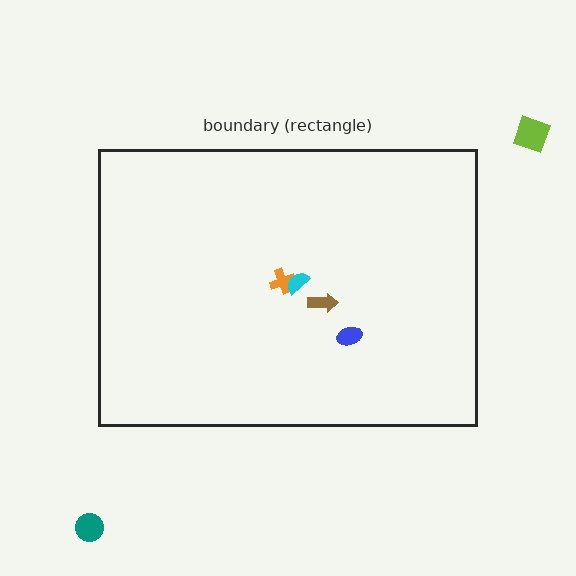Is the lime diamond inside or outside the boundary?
Outside.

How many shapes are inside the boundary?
4 inside, 2 outside.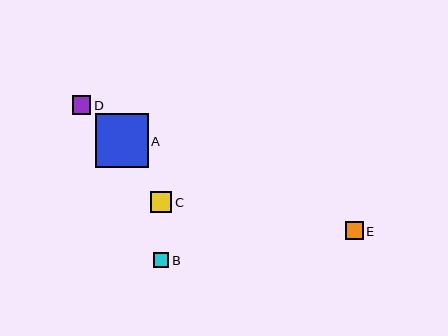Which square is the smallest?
Square B is the smallest with a size of approximately 15 pixels.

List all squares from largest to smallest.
From largest to smallest: A, C, D, E, B.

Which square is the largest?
Square A is the largest with a size of approximately 53 pixels.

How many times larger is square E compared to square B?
Square E is approximately 1.2 times the size of square B.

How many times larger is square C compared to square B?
Square C is approximately 1.4 times the size of square B.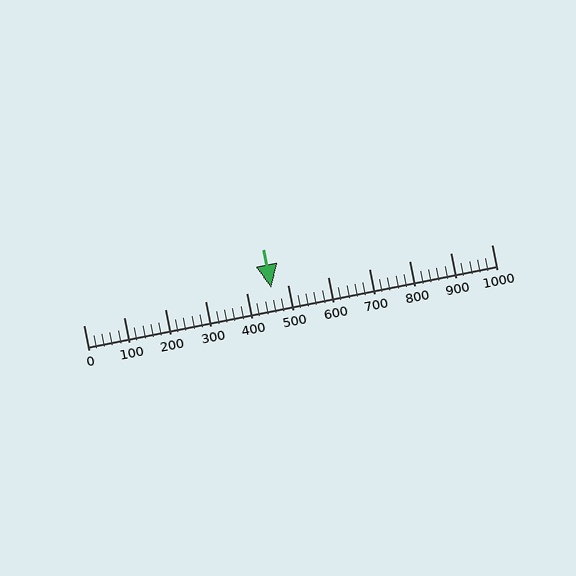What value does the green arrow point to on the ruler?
The green arrow points to approximately 460.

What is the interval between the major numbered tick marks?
The major tick marks are spaced 100 units apart.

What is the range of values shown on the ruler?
The ruler shows values from 0 to 1000.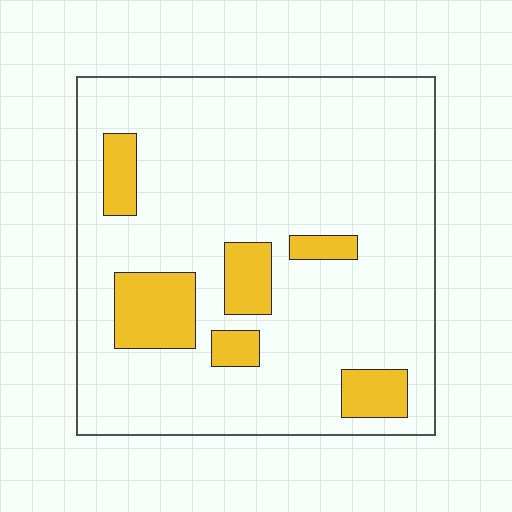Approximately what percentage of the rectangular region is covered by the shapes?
Approximately 15%.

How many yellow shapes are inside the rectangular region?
6.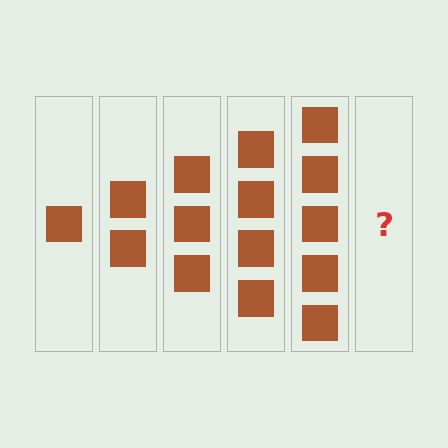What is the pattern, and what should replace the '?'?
The pattern is that each step adds one more square. The '?' should be 6 squares.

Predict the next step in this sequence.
The next step is 6 squares.